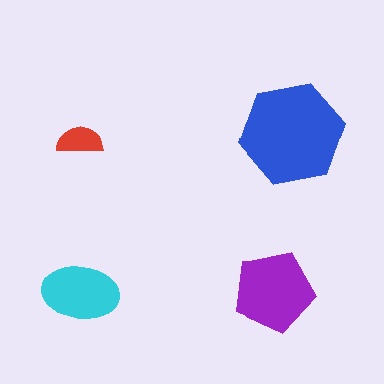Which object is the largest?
The blue hexagon.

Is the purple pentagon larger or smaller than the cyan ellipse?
Larger.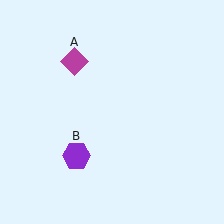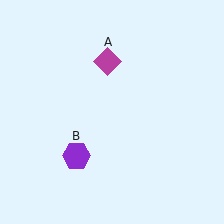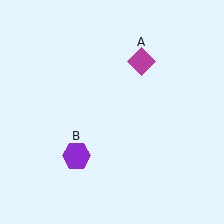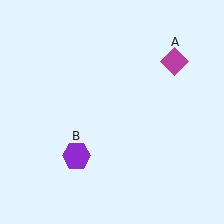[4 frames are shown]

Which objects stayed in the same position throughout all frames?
Purple hexagon (object B) remained stationary.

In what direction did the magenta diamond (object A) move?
The magenta diamond (object A) moved right.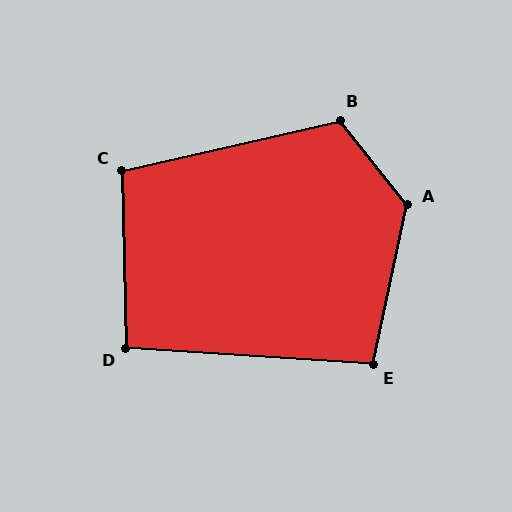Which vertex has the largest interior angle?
A, at approximately 130 degrees.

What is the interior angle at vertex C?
Approximately 101 degrees (obtuse).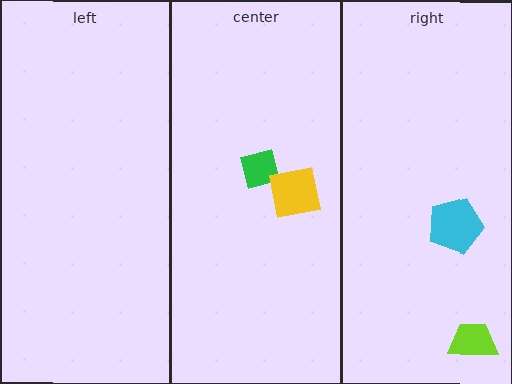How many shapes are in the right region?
2.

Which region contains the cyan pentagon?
The right region.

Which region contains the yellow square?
The center region.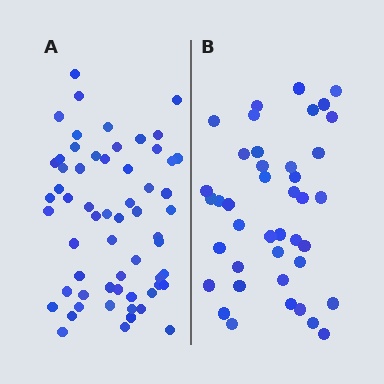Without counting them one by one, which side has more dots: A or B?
Region A (the left region) has more dots.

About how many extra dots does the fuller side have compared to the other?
Region A has approximately 20 more dots than region B.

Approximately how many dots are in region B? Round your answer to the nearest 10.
About 40 dots. (The exact count is 41, which rounds to 40.)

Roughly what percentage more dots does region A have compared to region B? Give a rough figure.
About 45% more.